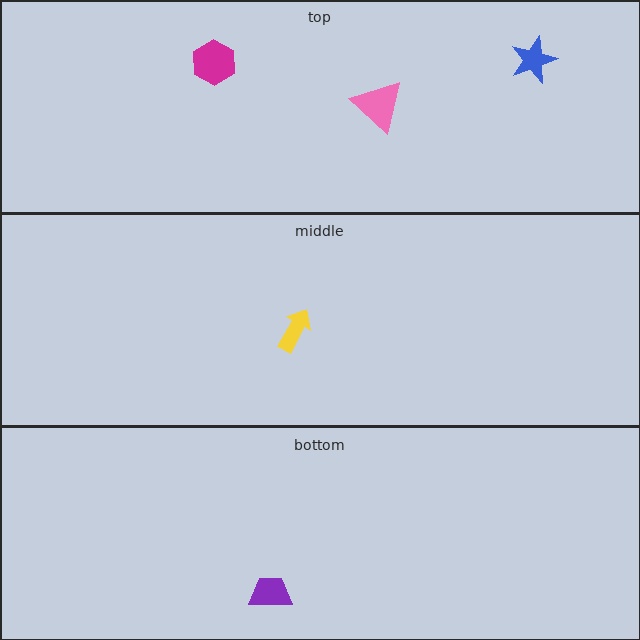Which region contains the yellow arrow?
The middle region.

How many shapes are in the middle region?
1.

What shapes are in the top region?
The pink triangle, the magenta hexagon, the blue star.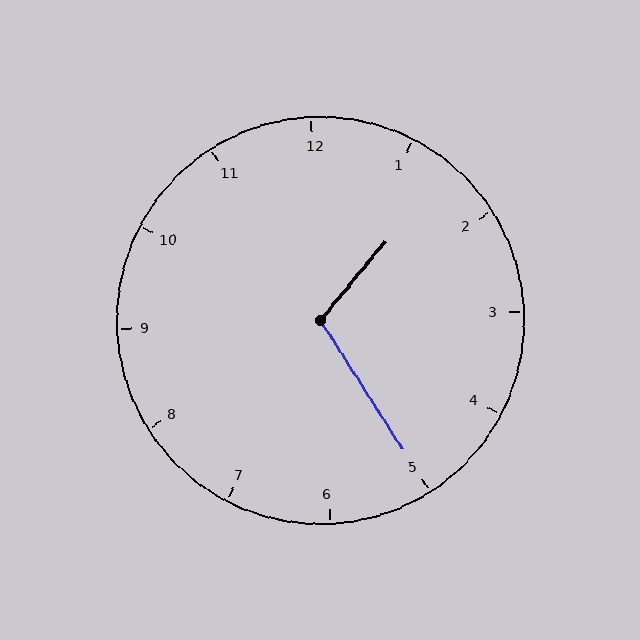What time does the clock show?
1:25.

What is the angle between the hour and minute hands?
Approximately 108 degrees.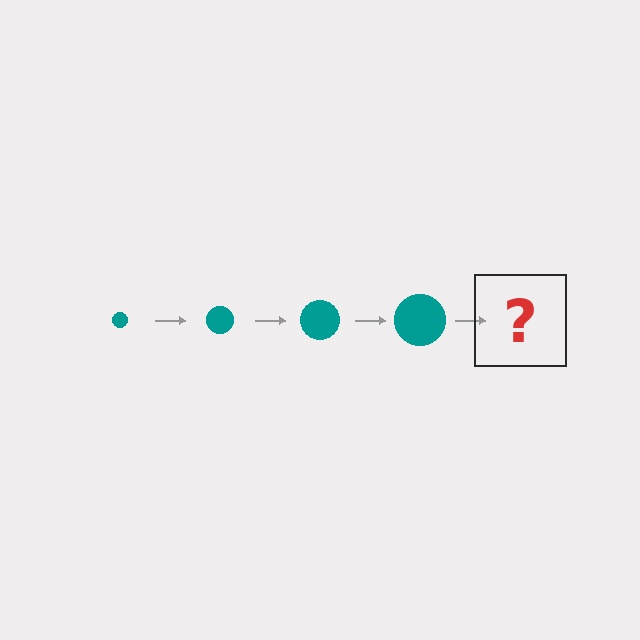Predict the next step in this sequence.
The next step is a teal circle, larger than the previous one.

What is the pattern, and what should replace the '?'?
The pattern is that the circle gets progressively larger each step. The '?' should be a teal circle, larger than the previous one.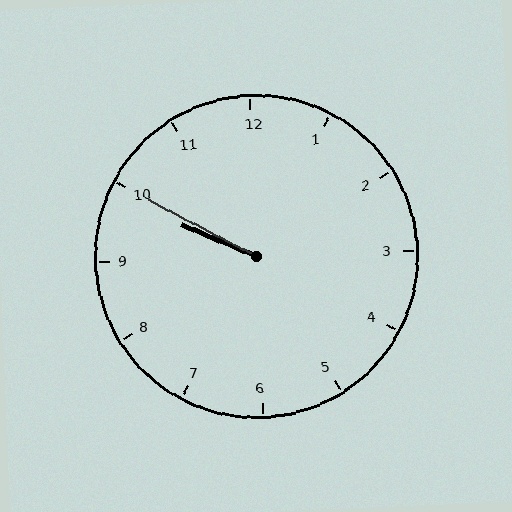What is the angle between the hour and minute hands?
Approximately 5 degrees.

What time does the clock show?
9:50.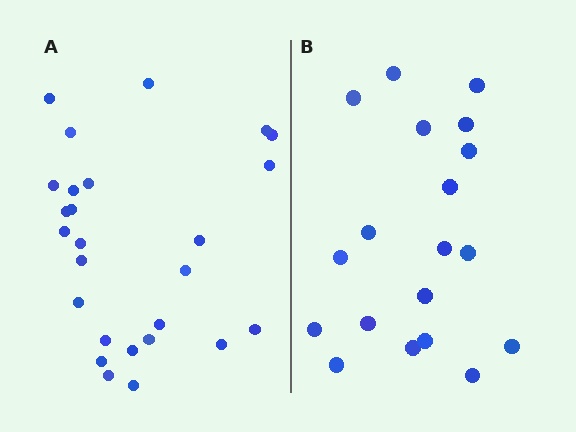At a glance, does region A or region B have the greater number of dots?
Region A (the left region) has more dots.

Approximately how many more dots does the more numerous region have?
Region A has roughly 8 or so more dots than region B.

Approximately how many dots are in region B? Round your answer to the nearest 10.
About 20 dots. (The exact count is 19, which rounds to 20.)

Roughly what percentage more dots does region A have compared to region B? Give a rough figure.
About 35% more.